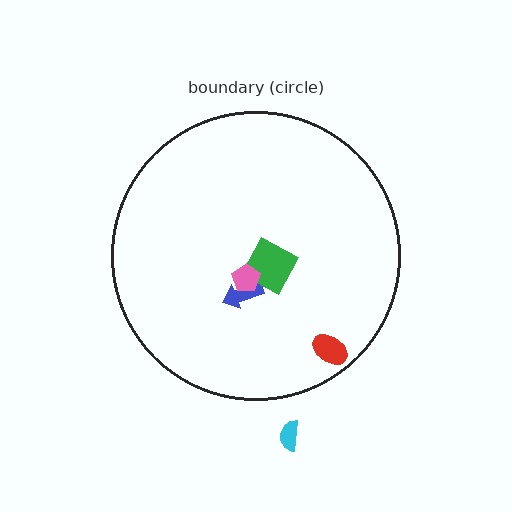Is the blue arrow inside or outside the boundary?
Inside.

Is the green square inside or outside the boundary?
Inside.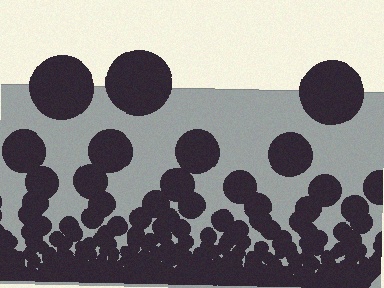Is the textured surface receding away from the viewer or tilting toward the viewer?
The surface appears to tilt toward the viewer. Texture elements get larger and sparser toward the top.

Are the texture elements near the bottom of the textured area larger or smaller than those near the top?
Smaller. The gradient is inverted — elements near the bottom are smaller and denser.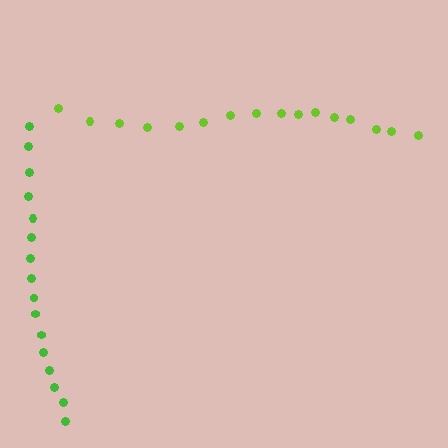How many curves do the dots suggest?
There are 2 distinct paths.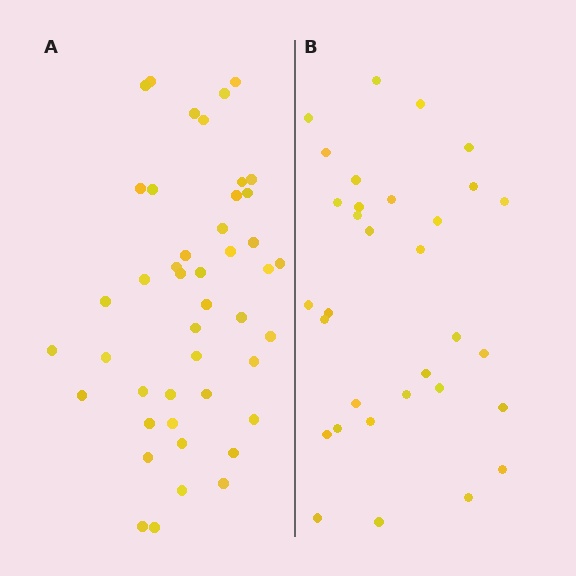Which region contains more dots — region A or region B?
Region A (the left region) has more dots.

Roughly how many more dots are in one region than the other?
Region A has approximately 15 more dots than region B.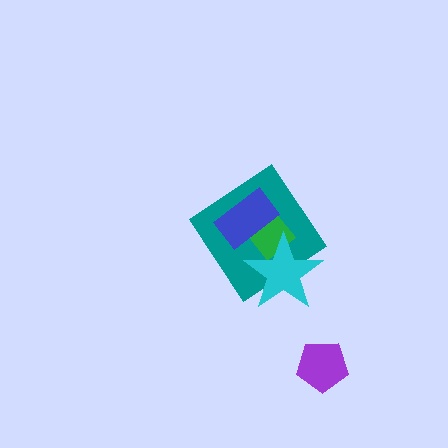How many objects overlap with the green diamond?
3 objects overlap with the green diamond.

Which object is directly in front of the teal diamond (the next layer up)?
The green diamond is directly in front of the teal diamond.